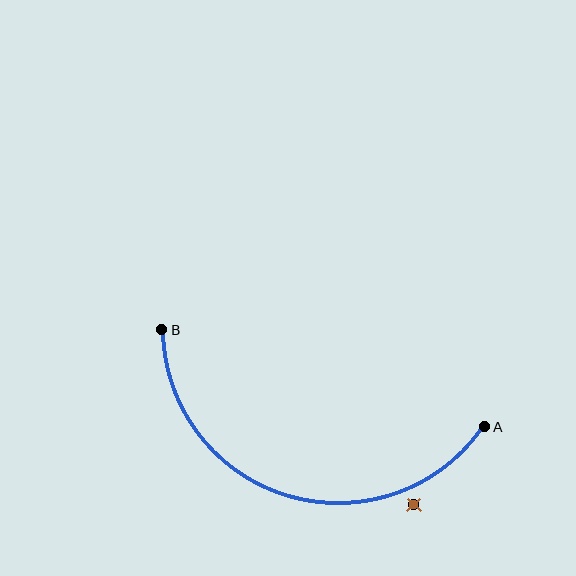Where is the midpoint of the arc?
The arc midpoint is the point on the curve farthest from the straight line joining A and B. It sits below that line.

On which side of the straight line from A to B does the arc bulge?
The arc bulges below the straight line connecting A and B.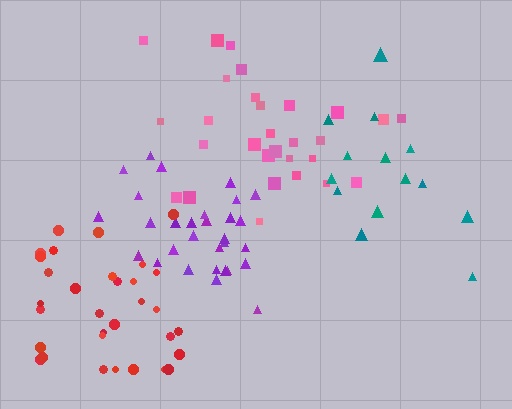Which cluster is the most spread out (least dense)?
Teal.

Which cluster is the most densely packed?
Purple.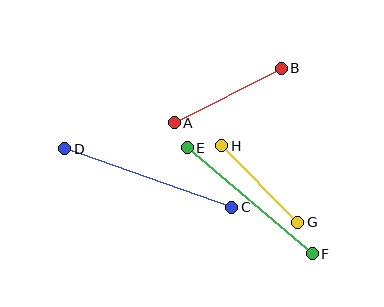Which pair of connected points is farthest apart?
Points C and D are farthest apart.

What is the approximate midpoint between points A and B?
The midpoint is at approximately (228, 96) pixels.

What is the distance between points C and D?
The distance is approximately 177 pixels.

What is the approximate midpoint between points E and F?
The midpoint is at approximately (250, 201) pixels.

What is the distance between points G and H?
The distance is approximately 108 pixels.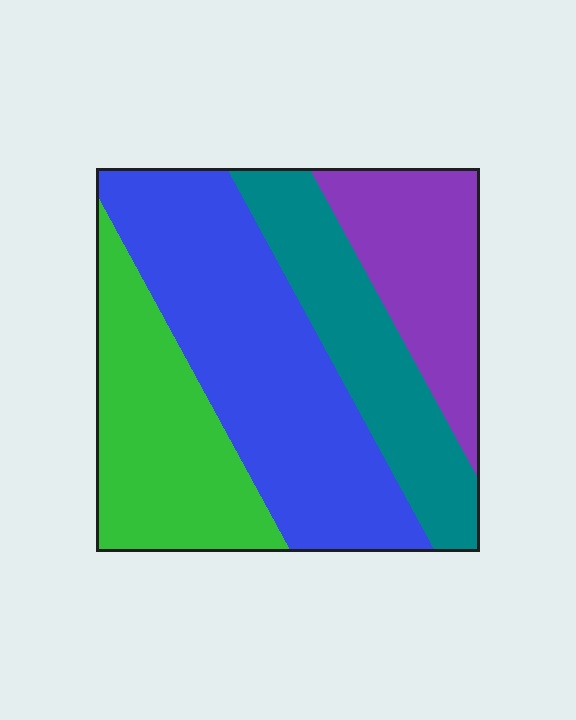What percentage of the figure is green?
Green takes up about one quarter (1/4) of the figure.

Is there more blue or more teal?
Blue.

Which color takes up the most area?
Blue, at roughly 35%.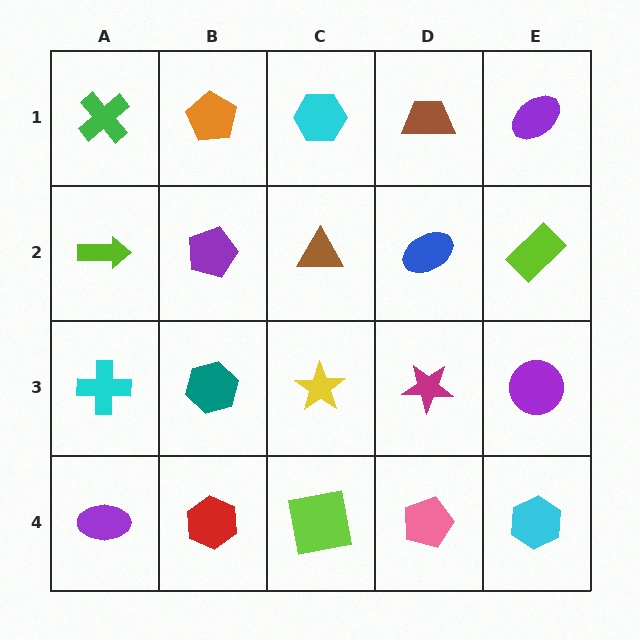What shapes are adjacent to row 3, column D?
A blue ellipse (row 2, column D), a pink pentagon (row 4, column D), a yellow star (row 3, column C), a purple circle (row 3, column E).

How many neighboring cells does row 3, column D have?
4.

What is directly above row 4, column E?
A purple circle.